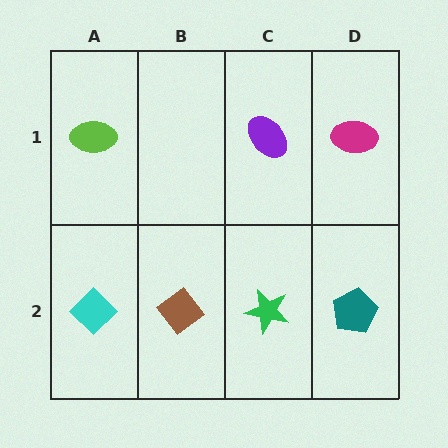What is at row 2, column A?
A cyan diamond.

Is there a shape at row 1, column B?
No, that cell is empty.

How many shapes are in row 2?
4 shapes.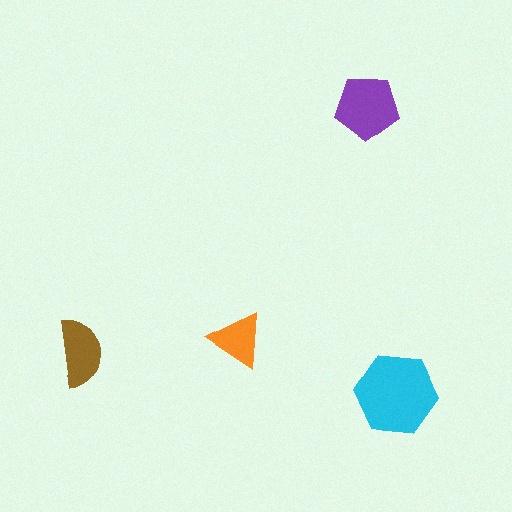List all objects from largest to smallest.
The cyan hexagon, the purple pentagon, the brown semicircle, the orange triangle.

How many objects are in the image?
There are 4 objects in the image.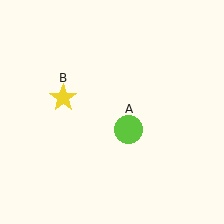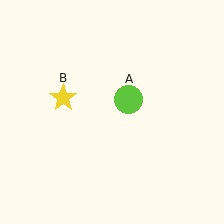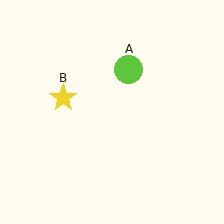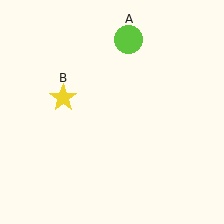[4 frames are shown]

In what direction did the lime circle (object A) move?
The lime circle (object A) moved up.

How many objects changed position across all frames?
1 object changed position: lime circle (object A).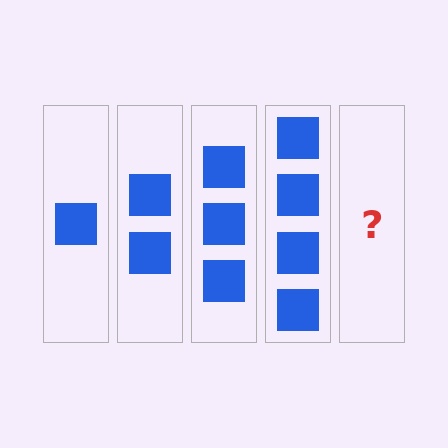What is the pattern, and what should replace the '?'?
The pattern is that each step adds one more square. The '?' should be 5 squares.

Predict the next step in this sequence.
The next step is 5 squares.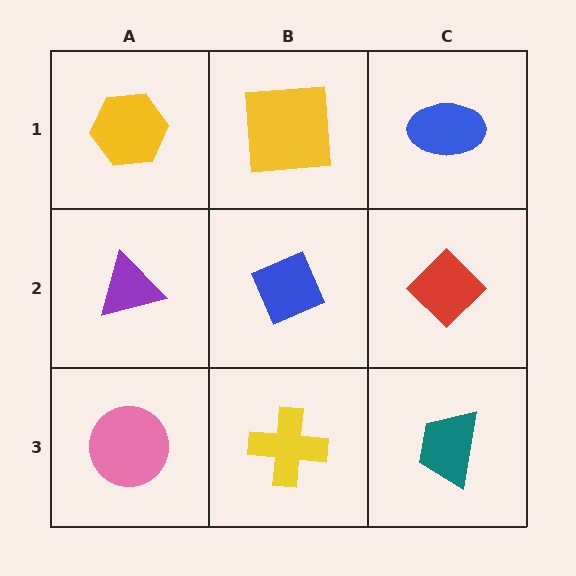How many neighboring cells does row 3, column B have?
3.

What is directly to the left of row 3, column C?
A yellow cross.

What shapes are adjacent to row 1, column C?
A red diamond (row 2, column C), a yellow square (row 1, column B).